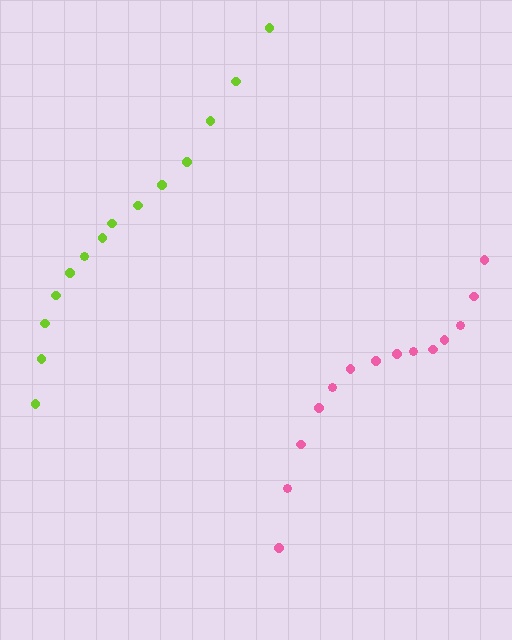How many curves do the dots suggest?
There are 2 distinct paths.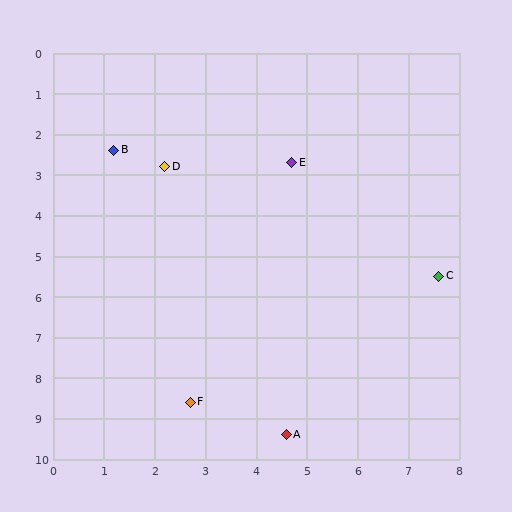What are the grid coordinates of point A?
Point A is at approximately (4.6, 9.4).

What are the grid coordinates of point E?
Point E is at approximately (4.7, 2.7).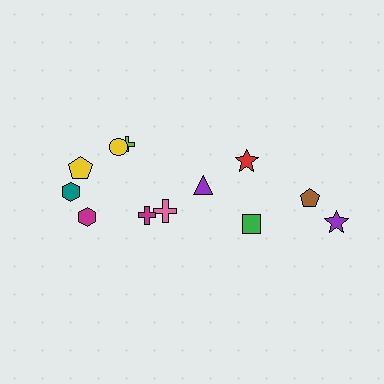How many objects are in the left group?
There are 7 objects.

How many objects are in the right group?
There are 5 objects.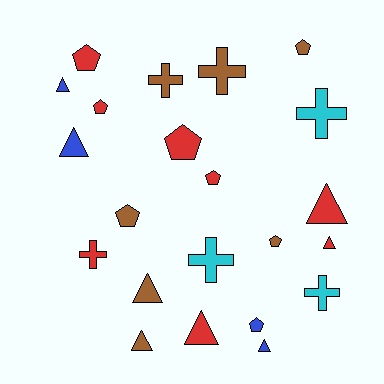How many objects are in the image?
There are 22 objects.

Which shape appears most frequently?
Triangle, with 8 objects.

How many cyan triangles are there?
There are no cyan triangles.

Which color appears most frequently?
Red, with 8 objects.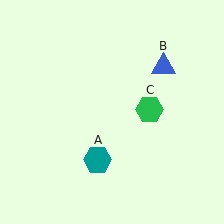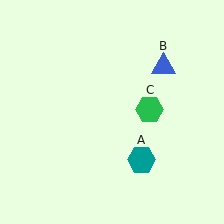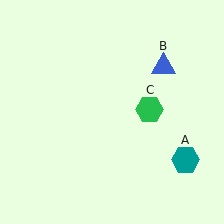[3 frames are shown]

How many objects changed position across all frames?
1 object changed position: teal hexagon (object A).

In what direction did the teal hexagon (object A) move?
The teal hexagon (object A) moved right.